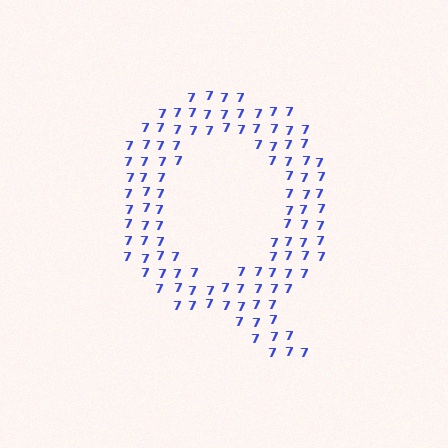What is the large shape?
The large shape is the letter Q.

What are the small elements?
The small elements are digit 7's.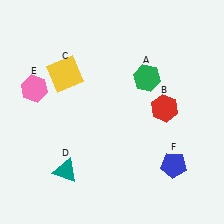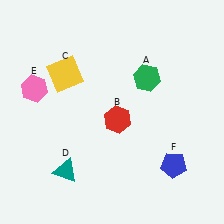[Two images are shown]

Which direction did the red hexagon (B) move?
The red hexagon (B) moved left.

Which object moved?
The red hexagon (B) moved left.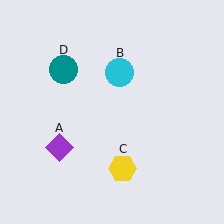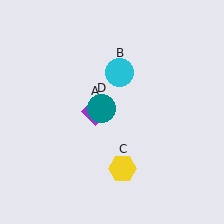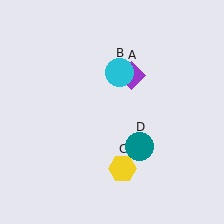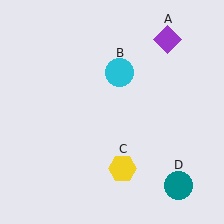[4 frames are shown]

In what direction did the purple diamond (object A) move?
The purple diamond (object A) moved up and to the right.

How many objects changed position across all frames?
2 objects changed position: purple diamond (object A), teal circle (object D).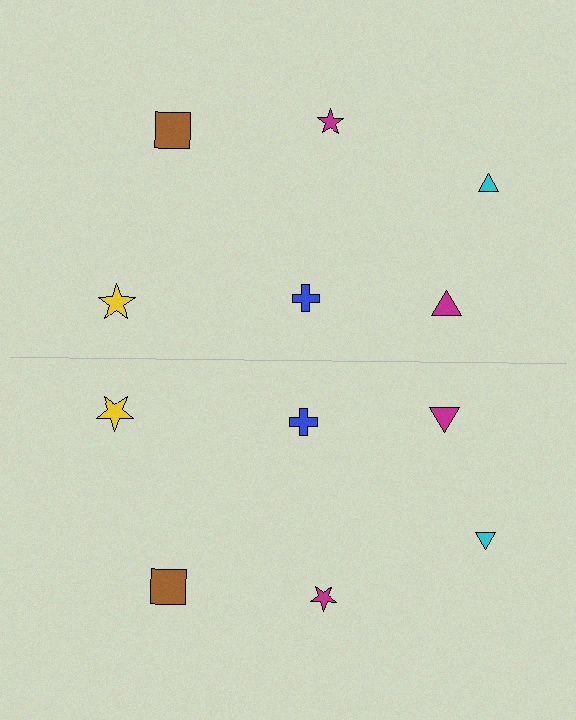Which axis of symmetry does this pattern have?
The pattern has a horizontal axis of symmetry running through the center of the image.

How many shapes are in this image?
There are 12 shapes in this image.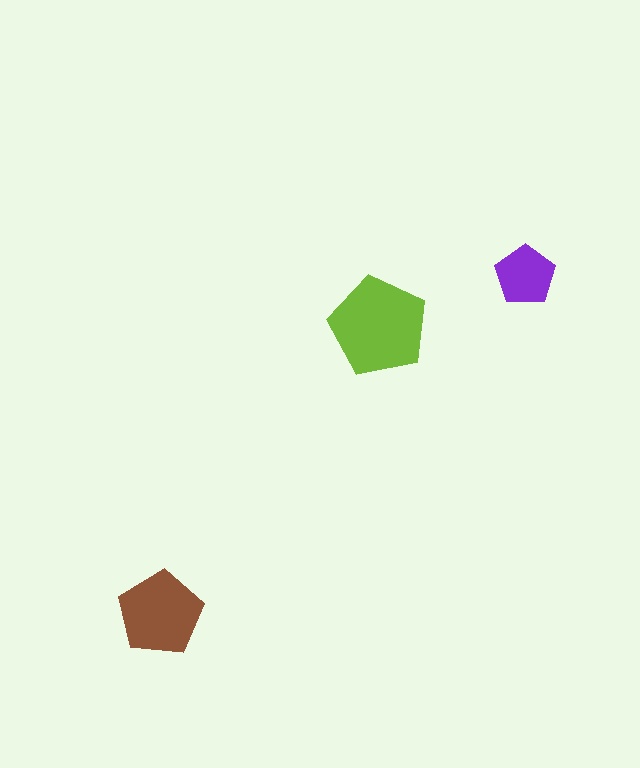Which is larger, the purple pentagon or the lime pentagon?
The lime one.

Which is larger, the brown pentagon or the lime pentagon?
The lime one.